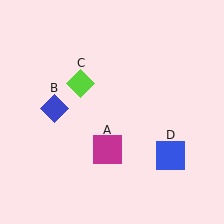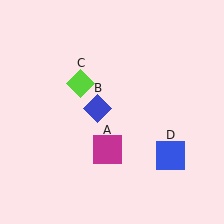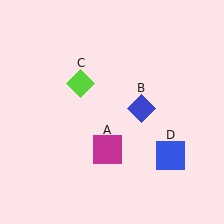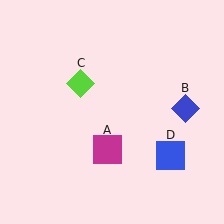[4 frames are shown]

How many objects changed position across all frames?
1 object changed position: blue diamond (object B).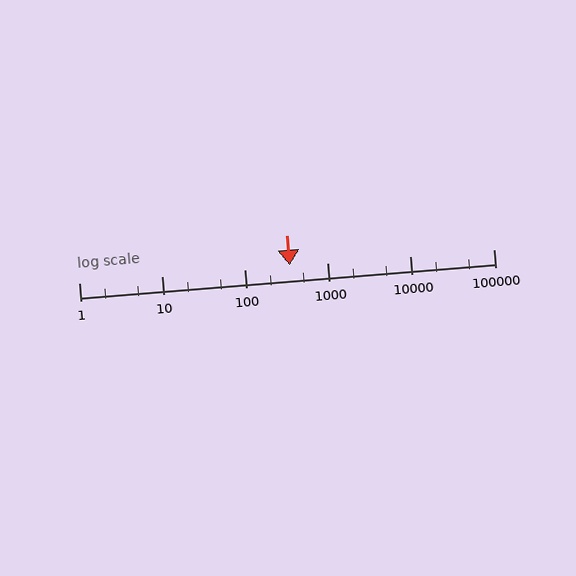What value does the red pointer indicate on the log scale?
The pointer indicates approximately 350.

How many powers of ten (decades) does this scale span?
The scale spans 5 decades, from 1 to 100000.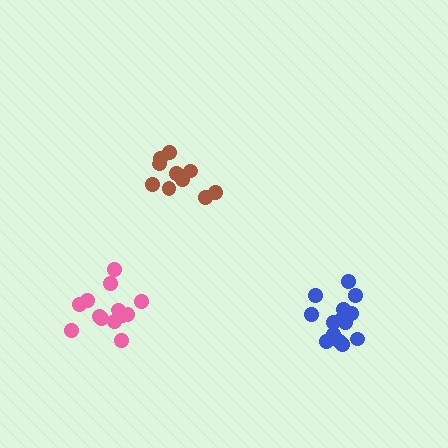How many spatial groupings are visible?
There are 3 spatial groupings.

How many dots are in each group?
Group 1: 15 dots, Group 2: 10 dots, Group 3: 14 dots (39 total).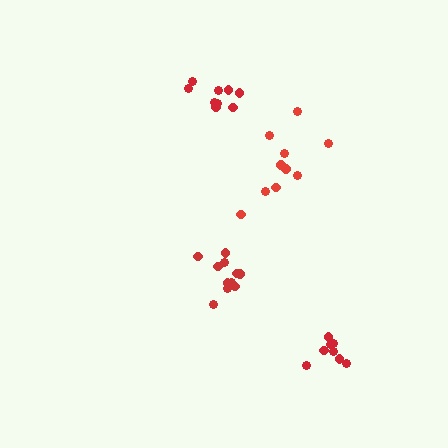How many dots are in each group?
Group 1: 11 dots, Group 2: 8 dots, Group 3: 10 dots, Group 4: 9 dots (38 total).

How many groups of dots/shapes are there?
There are 4 groups.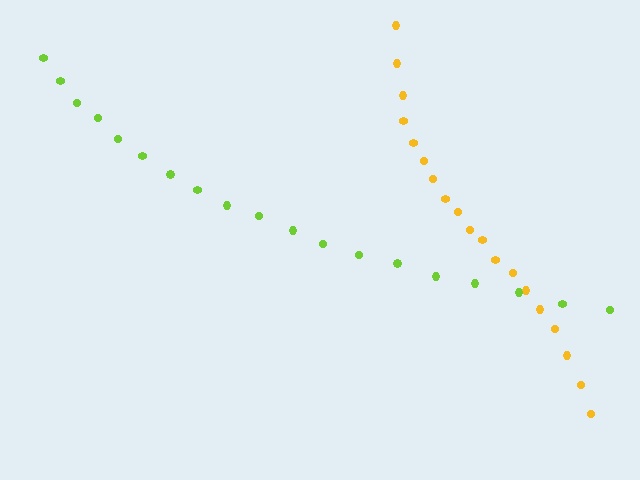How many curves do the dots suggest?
There are 2 distinct paths.